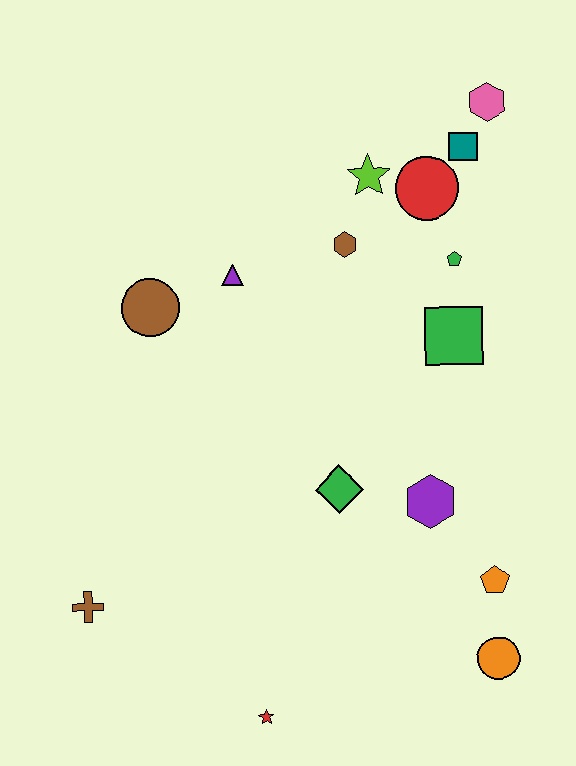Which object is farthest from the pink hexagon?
The red star is farthest from the pink hexagon.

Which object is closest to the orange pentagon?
The orange circle is closest to the orange pentagon.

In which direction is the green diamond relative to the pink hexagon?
The green diamond is below the pink hexagon.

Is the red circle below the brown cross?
No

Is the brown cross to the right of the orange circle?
No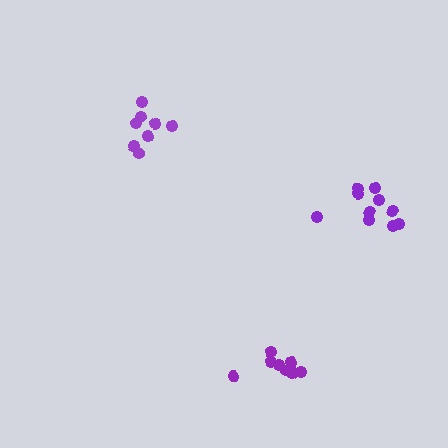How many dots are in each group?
Group 1: 9 dots, Group 2: 10 dots, Group 3: 8 dots (27 total).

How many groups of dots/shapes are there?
There are 3 groups.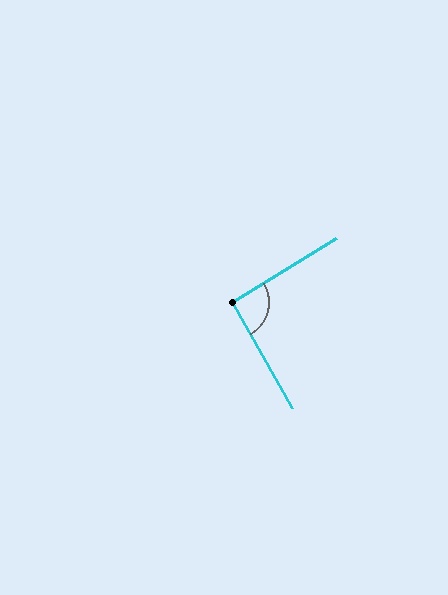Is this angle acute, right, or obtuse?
It is approximately a right angle.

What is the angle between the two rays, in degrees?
Approximately 92 degrees.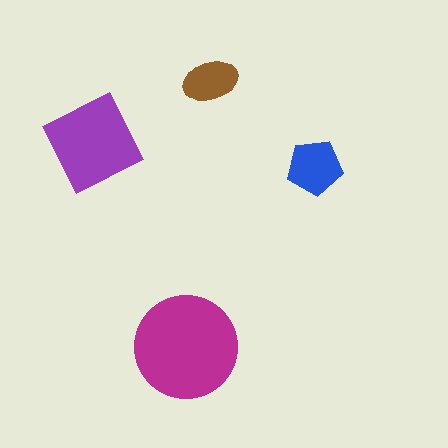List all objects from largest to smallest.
The magenta circle, the purple square, the blue pentagon, the brown ellipse.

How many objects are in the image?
There are 4 objects in the image.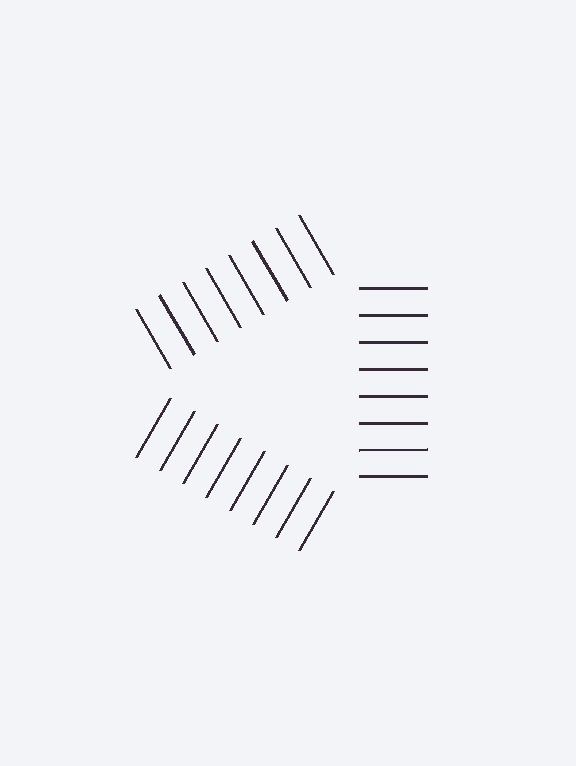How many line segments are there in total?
24 — 8 along each of the 3 edges.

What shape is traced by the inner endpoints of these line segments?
An illusory triangle — the line segments terminate on its edges but no continuous stroke is drawn.